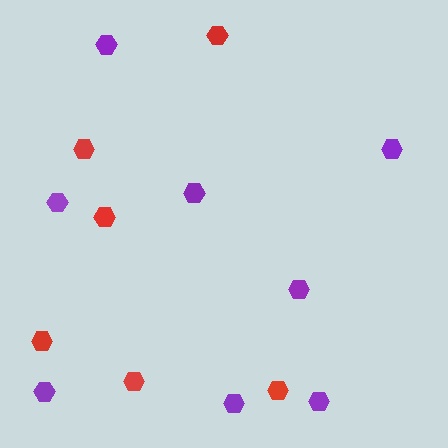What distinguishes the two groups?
There are 2 groups: one group of purple hexagons (8) and one group of red hexagons (6).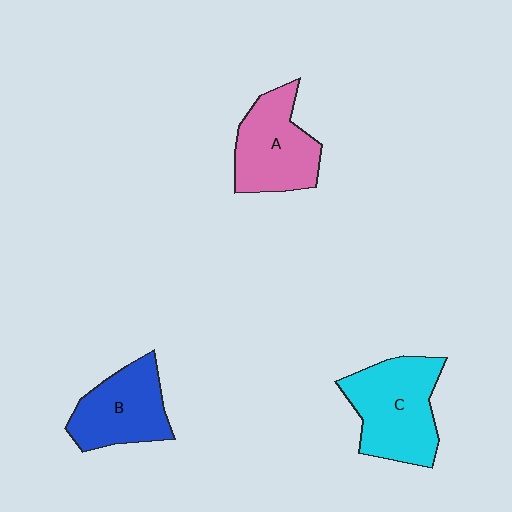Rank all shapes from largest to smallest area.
From largest to smallest: C (cyan), A (pink), B (blue).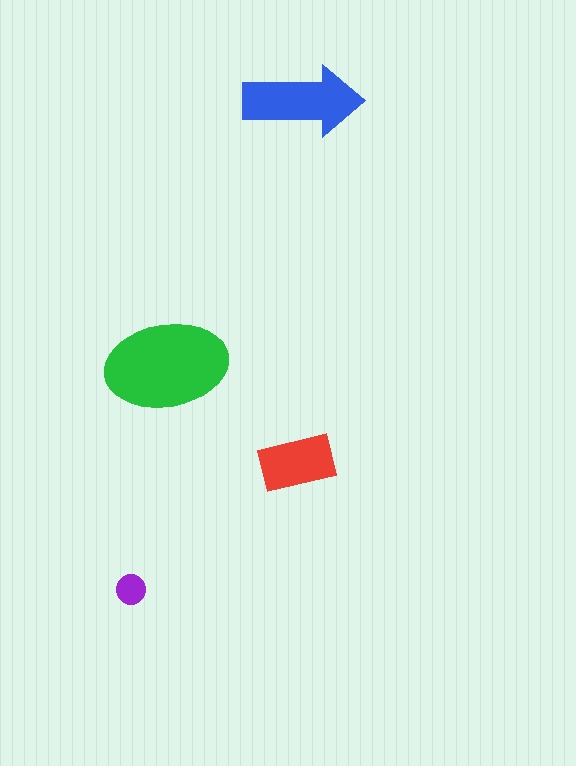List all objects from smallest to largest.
The purple circle, the red rectangle, the blue arrow, the green ellipse.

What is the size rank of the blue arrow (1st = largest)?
2nd.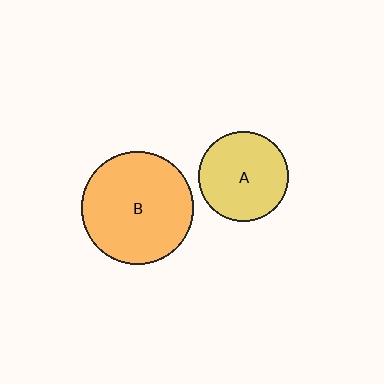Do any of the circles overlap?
No, none of the circles overlap.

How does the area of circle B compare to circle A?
Approximately 1.6 times.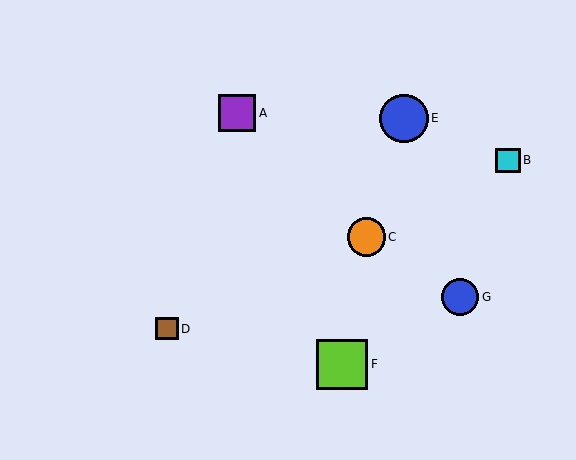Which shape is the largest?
The lime square (labeled F) is the largest.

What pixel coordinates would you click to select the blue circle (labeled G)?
Click at (460, 297) to select the blue circle G.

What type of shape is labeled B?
Shape B is a cyan square.